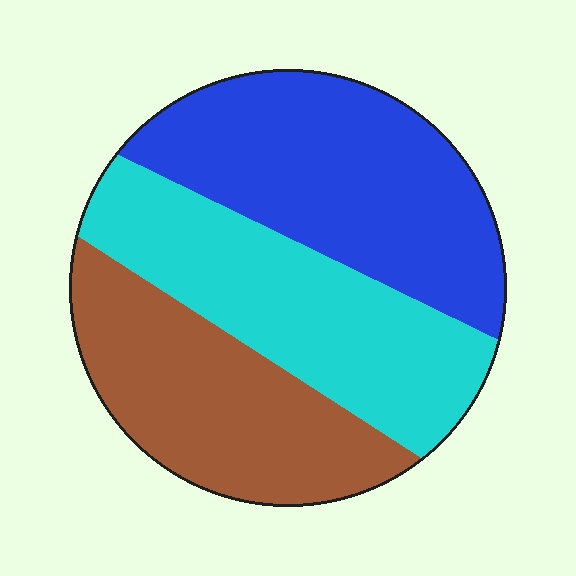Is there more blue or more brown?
Blue.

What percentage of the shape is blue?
Blue takes up about three eighths (3/8) of the shape.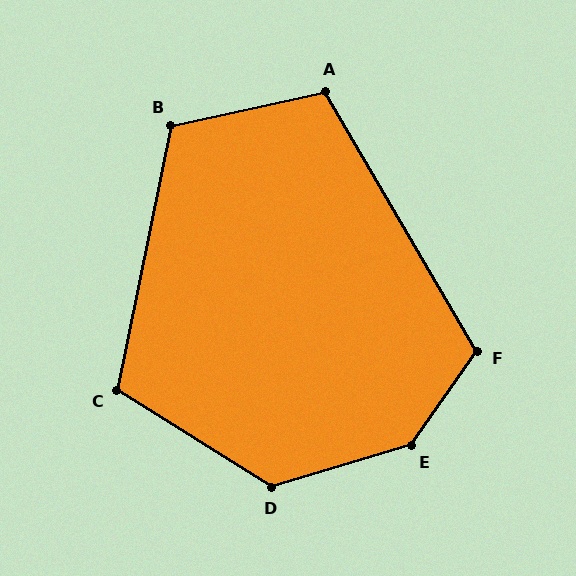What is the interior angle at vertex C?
Approximately 110 degrees (obtuse).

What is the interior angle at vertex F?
Approximately 114 degrees (obtuse).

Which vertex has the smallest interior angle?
A, at approximately 108 degrees.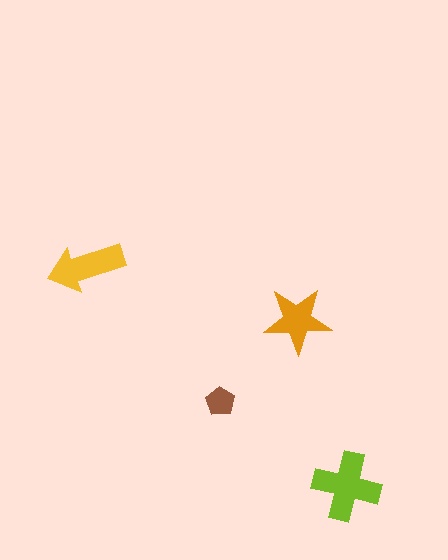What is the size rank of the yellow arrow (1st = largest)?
2nd.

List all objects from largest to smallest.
The lime cross, the yellow arrow, the orange star, the brown pentagon.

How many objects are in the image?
There are 4 objects in the image.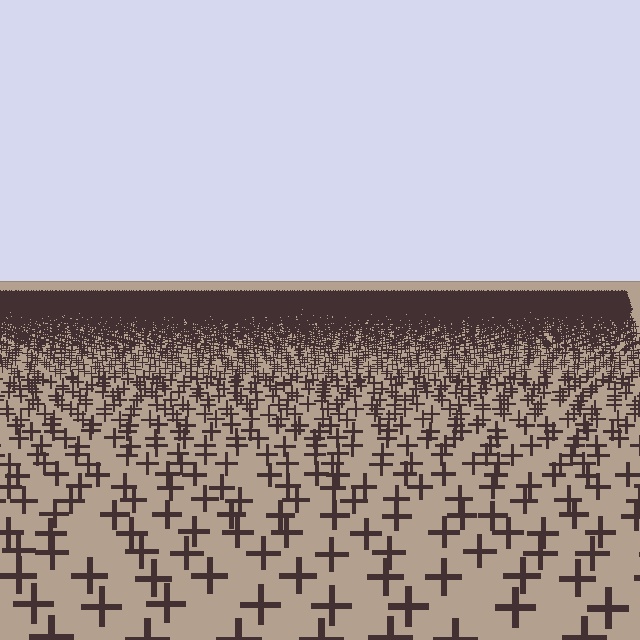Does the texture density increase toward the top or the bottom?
Density increases toward the top.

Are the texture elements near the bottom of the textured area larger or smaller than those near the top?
Larger. Near the bottom, elements are closer to the viewer and appear at a bigger on-screen size.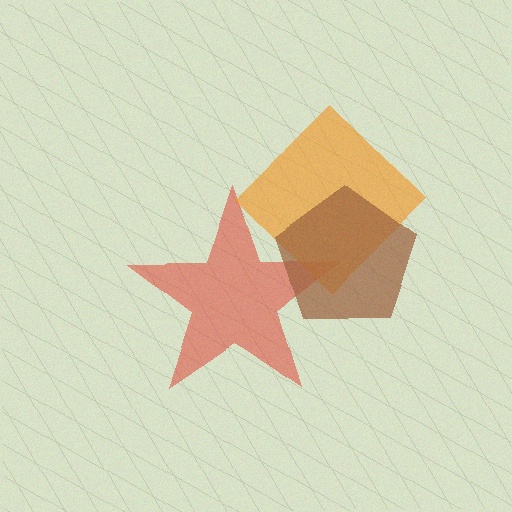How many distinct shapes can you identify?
There are 3 distinct shapes: a red star, an orange diamond, a brown pentagon.